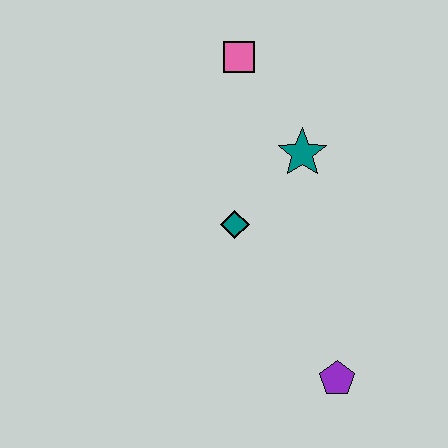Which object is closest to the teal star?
The teal diamond is closest to the teal star.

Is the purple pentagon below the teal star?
Yes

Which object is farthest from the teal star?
The purple pentagon is farthest from the teal star.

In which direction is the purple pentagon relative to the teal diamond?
The purple pentagon is below the teal diamond.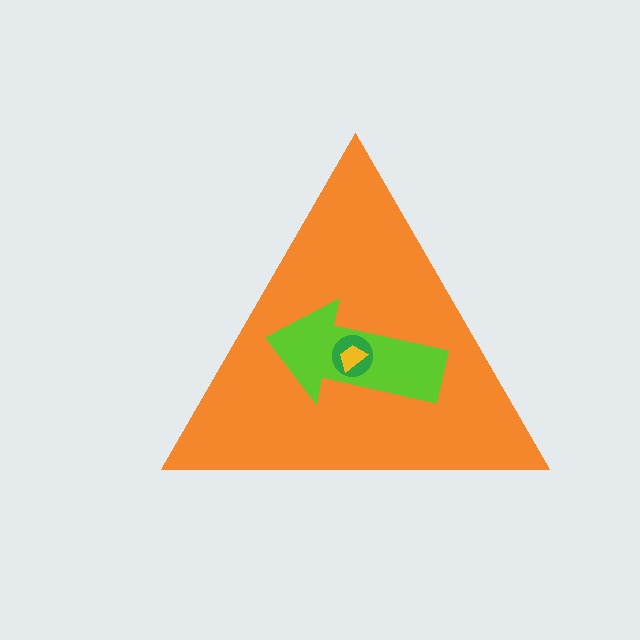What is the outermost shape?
The orange triangle.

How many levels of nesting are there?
4.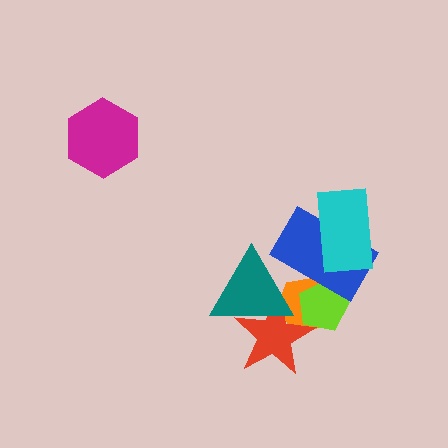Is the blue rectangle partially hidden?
Yes, it is partially covered by another shape.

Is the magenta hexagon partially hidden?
No, no other shape covers it.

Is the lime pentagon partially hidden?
Yes, it is partially covered by another shape.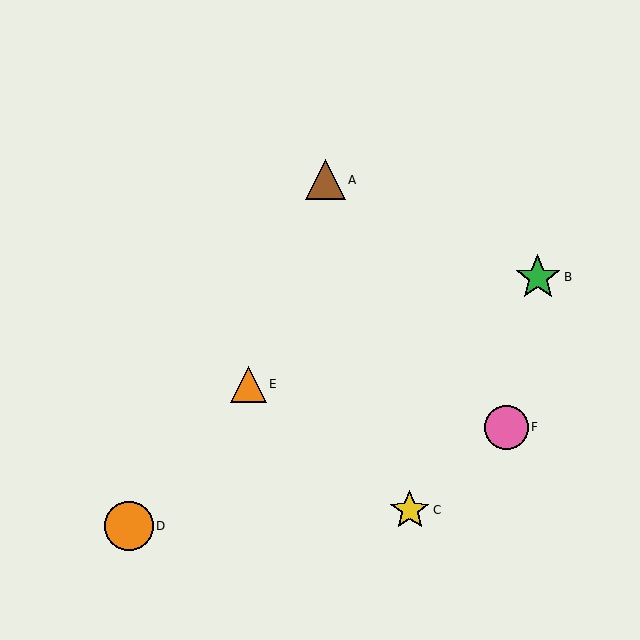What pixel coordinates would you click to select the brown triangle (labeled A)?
Click at (325, 180) to select the brown triangle A.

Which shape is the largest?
The orange circle (labeled D) is the largest.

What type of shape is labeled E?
Shape E is an orange triangle.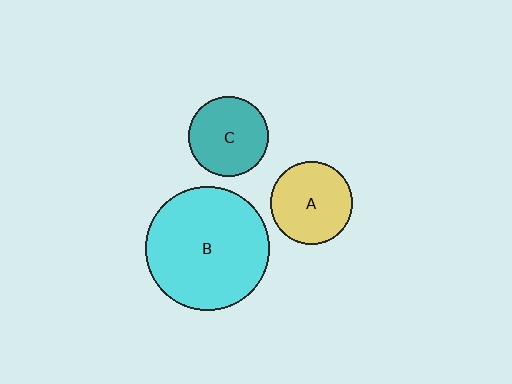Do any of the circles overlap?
No, none of the circles overlap.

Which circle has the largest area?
Circle B (cyan).